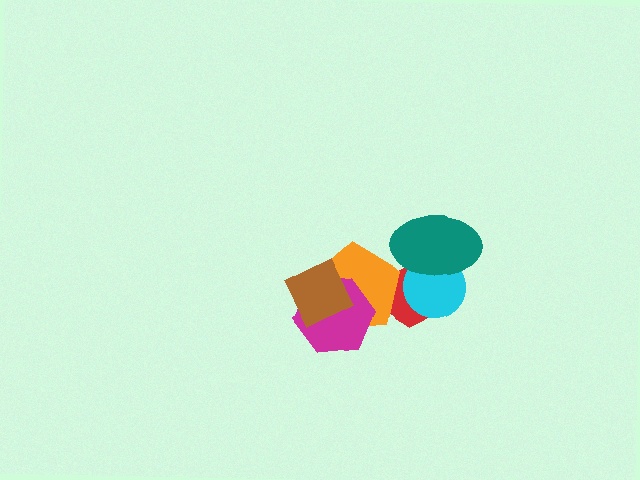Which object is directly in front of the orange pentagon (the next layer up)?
The magenta hexagon is directly in front of the orange pentagon.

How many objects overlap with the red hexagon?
3 objects overlap with the red hexagon.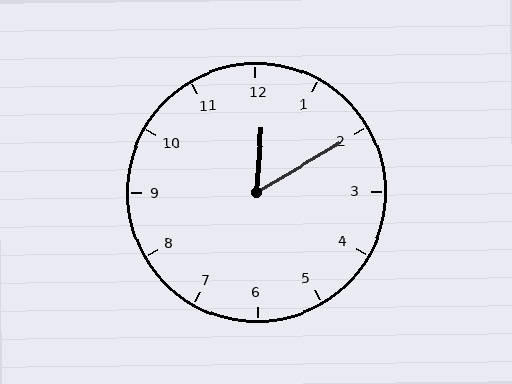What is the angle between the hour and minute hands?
Approximately 55 degrees.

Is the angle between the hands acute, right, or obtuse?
It is acute.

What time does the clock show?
12:10.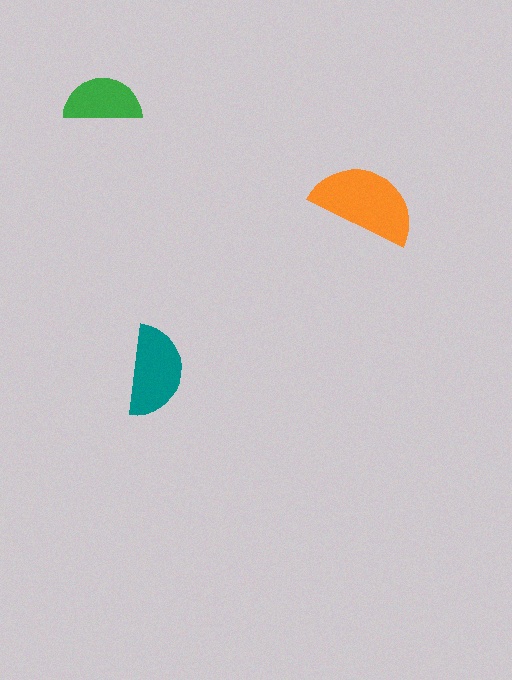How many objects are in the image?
There are 3 objects in the image.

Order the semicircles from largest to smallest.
the orange one, the teal one, the green one.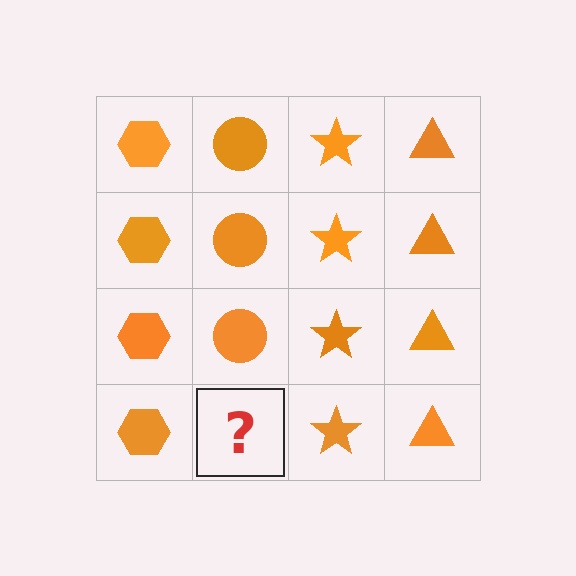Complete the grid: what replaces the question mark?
The question mark should be replaced with an orange circle.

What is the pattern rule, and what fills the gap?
The rule is that each column has a consistent shape. The gap should be filled with an orange circle.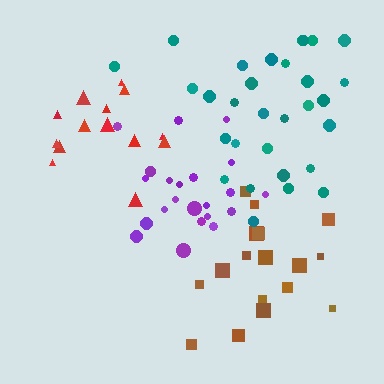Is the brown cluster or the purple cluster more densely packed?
Purple.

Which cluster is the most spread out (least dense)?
Teal.